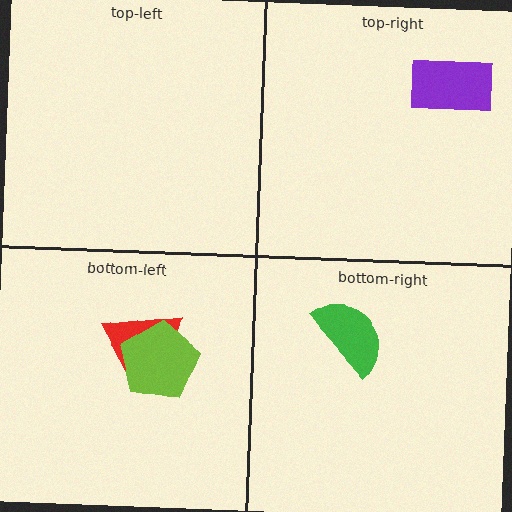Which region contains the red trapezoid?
The bottom-left region.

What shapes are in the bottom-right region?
The green semicircle.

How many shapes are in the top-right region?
1.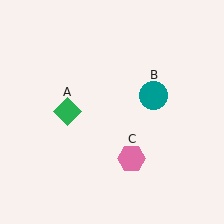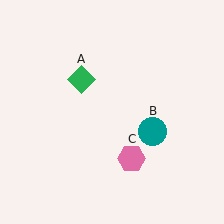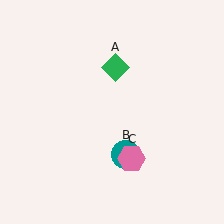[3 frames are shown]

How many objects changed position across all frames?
2 objects changed position: green diamond (object A), teal circle (object B).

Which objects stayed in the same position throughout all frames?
Pink hexagon (object C) remained stationary.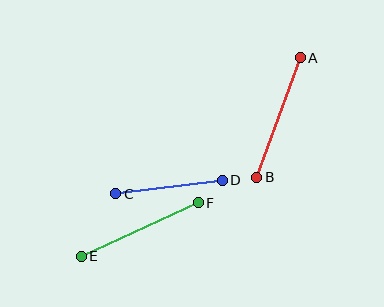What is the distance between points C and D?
The distance is approximately 107 pixels.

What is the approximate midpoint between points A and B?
The midpoint is at approximately (278, 118) pixels.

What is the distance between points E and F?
The distance is approximately 128 pixels.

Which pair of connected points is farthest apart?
Points E and F are farthest apart.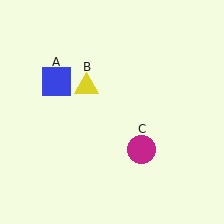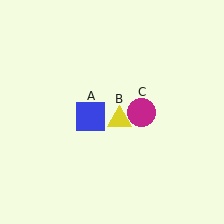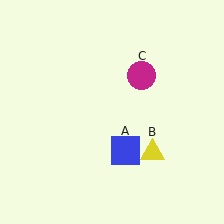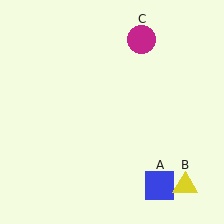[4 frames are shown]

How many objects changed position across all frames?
3 objects changed position: blue square (object A), yellow triangle (object B), magenta circle (object C).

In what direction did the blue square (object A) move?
The blue square (object A) moved down and to the right.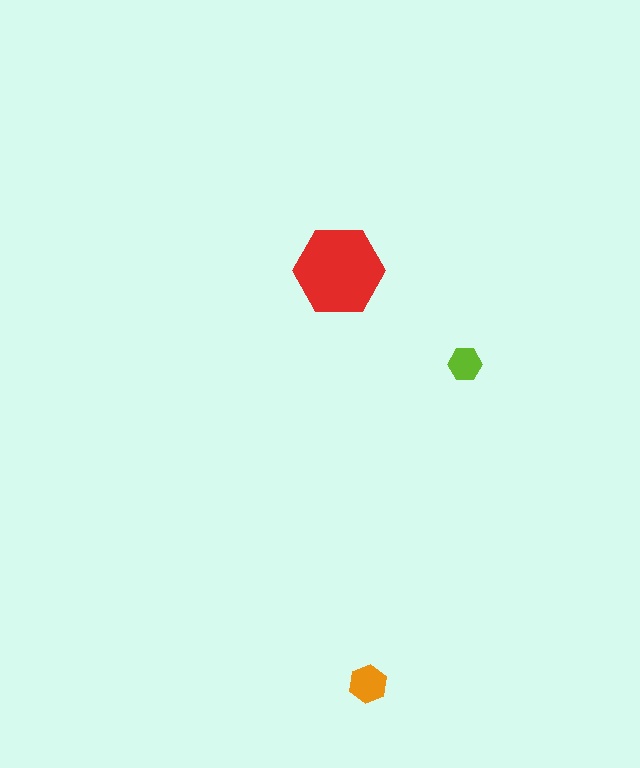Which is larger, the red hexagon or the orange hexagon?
The red one.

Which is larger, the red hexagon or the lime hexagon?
The red one.